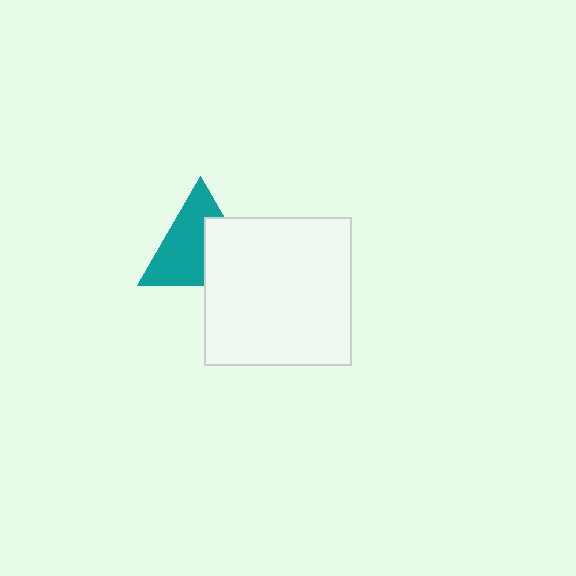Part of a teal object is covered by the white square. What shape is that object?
It is a triangle.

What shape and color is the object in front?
The object in front is a white square.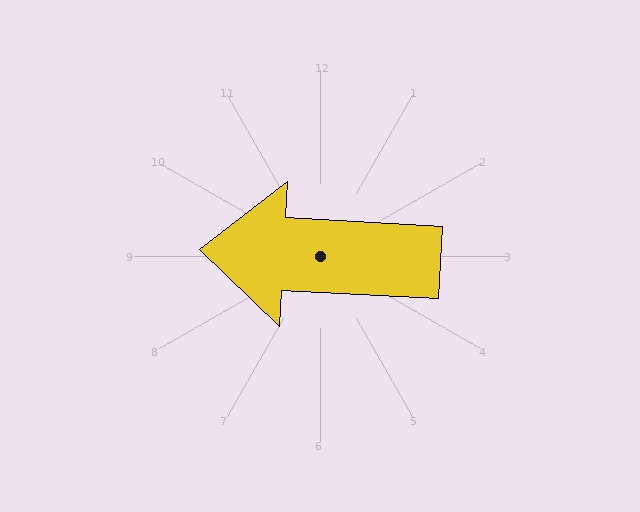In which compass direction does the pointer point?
West.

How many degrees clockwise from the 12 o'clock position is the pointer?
Approximately 273 degrees.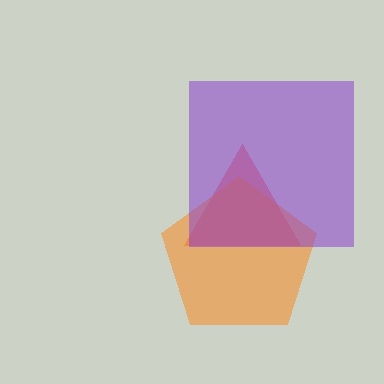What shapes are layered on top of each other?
The layered shapes are: a red triangle, an orange pentagon, a purple square.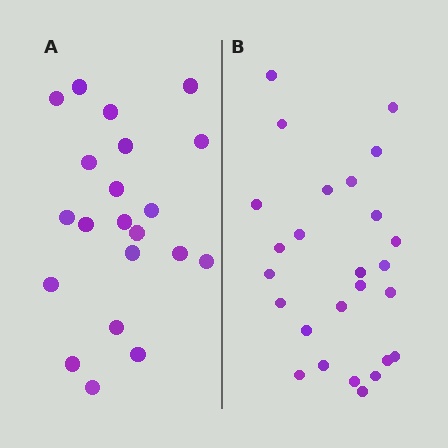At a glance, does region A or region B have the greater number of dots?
Region B (the right region) has more dots.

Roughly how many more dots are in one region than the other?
Region B has about 5 more dots than region A.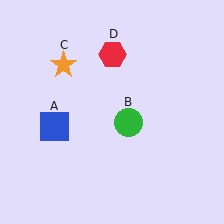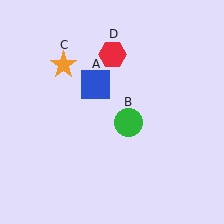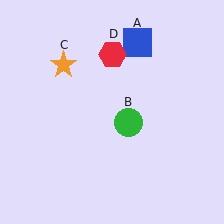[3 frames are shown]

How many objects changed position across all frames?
1 object changed position: blue square (object A).